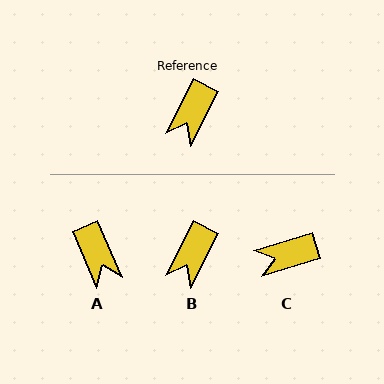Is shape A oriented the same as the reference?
No, it is off by about 50 degrees.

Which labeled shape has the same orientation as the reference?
B.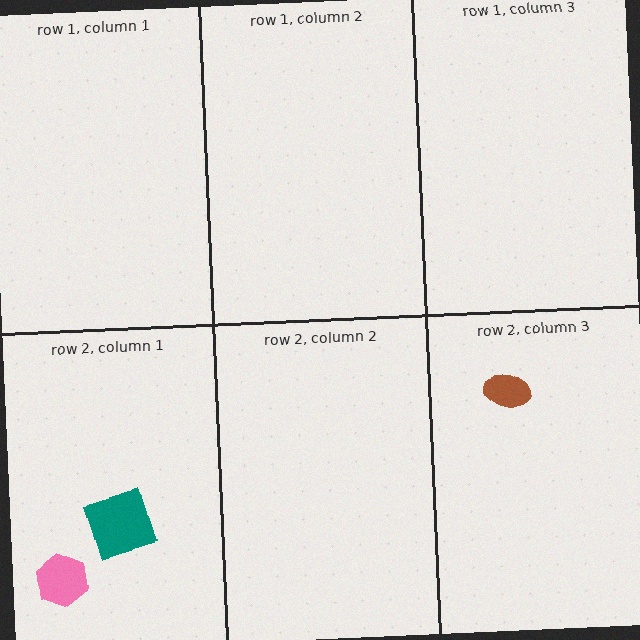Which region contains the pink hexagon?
The row 2, column 1 region.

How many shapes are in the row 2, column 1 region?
2.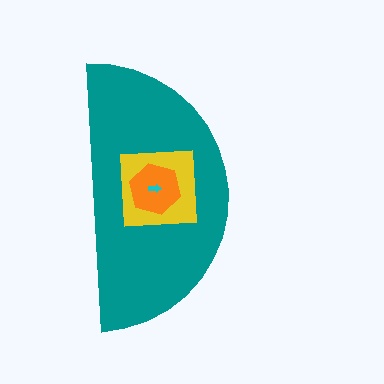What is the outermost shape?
The teal semicircle.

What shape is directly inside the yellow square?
The orange hexagon.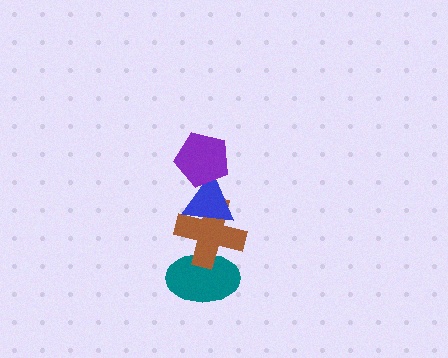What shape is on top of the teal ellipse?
The brown cross is on top of the teal ellipse.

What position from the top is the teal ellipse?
The teal ellipse is 4th from the top.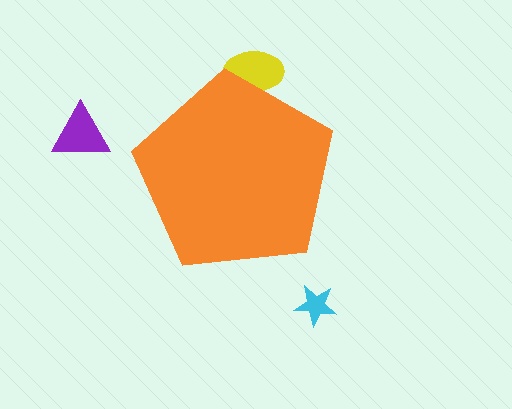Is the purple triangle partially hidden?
No, the purple triangle is fully visible.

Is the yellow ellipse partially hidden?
Yes, the yellow ellipse is partially hidden behind the orange pentagon.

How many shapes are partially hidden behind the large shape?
1 shape is partially hidden.